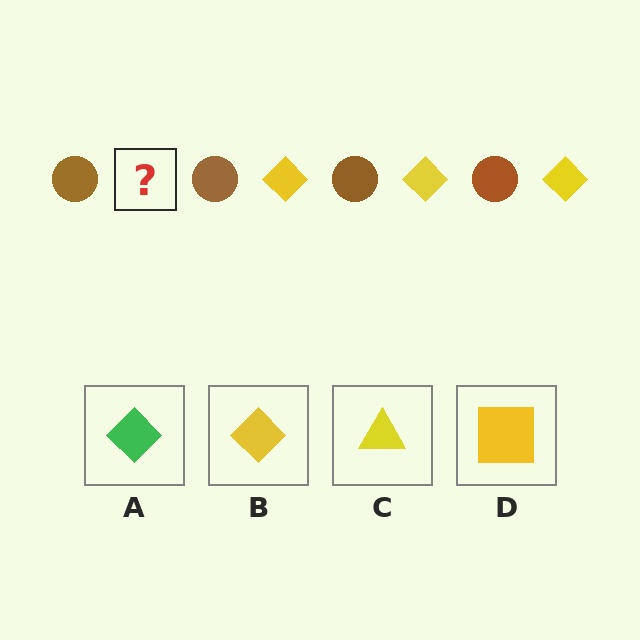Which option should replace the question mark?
Option B.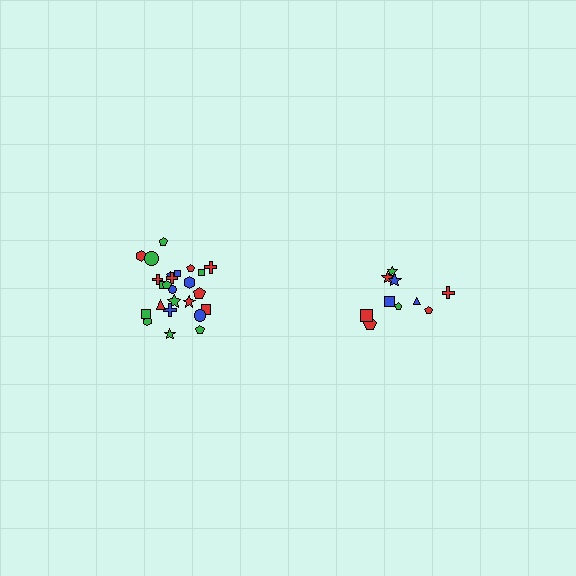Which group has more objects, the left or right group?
The left group.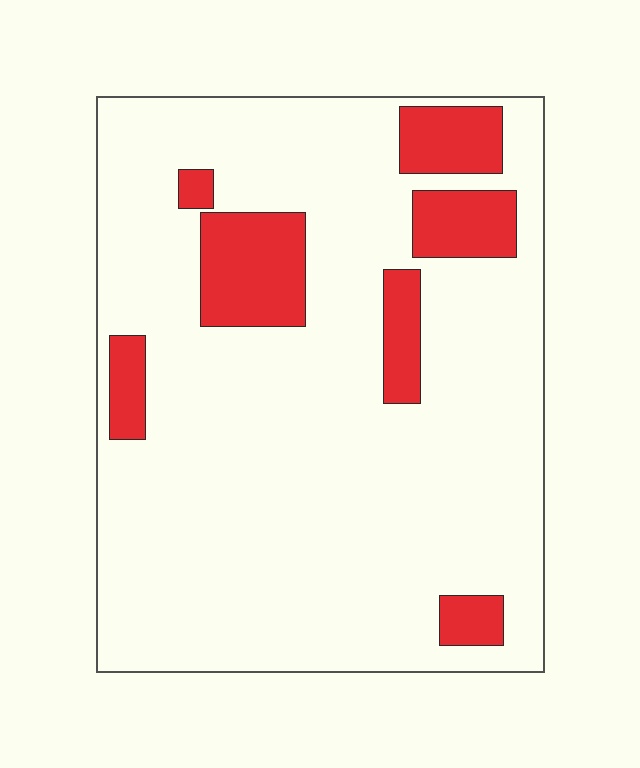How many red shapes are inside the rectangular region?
7.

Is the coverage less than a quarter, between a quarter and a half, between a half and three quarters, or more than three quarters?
Less than a quarter.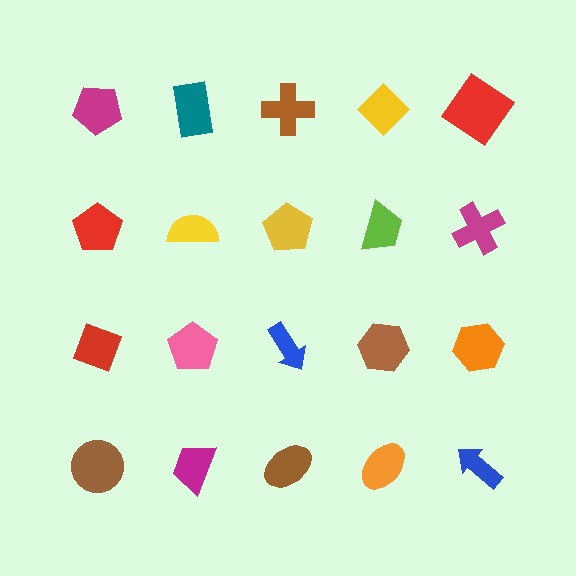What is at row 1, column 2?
A teal rectangle.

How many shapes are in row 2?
5 shapes.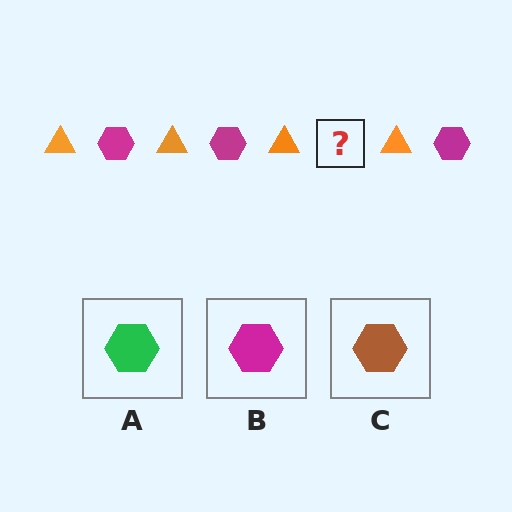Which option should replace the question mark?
Option B.